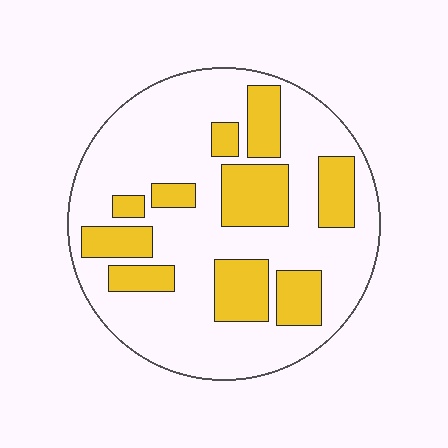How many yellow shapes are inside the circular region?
10.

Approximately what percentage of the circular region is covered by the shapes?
Approximately 30%.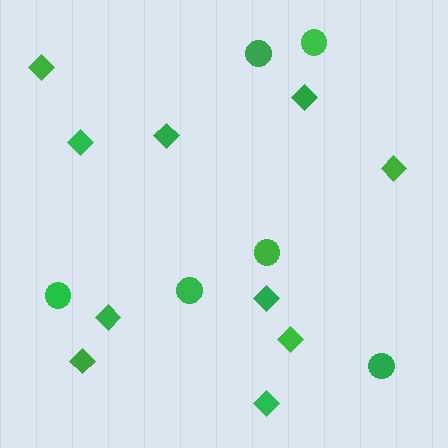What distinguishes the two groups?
There are 2 groups: one group of diamonds (10) and one group of circles (6).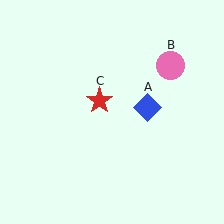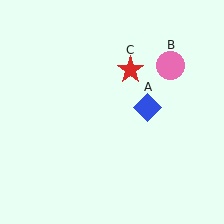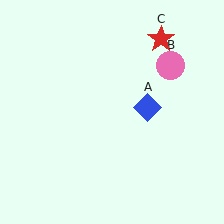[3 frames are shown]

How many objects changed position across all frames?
1 object changed position: red star (object C).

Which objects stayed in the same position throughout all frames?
Blue diamond (object A) and pink circle (object B) remained stationary.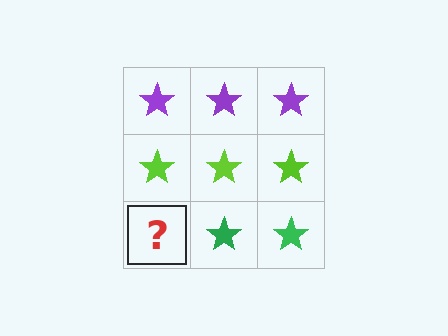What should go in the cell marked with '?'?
The missing cell should contain a green star.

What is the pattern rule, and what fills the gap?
The rule is that each row has a consistent color. The gap should be filled with a green star.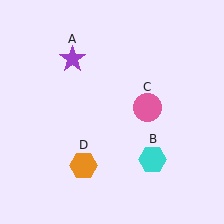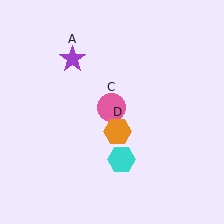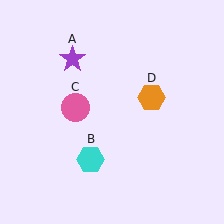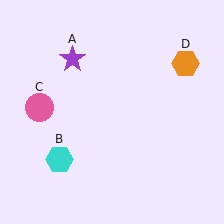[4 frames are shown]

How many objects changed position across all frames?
3 objects changed position: cyan hexagon (object B), pink circle (object C), orange hexagon (object D).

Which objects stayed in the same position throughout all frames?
Purple star (object A) remained stationary.